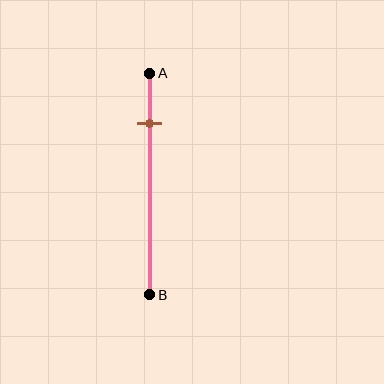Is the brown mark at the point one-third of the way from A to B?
No, the mark is at about 25% from A, not at the 33% one-third point.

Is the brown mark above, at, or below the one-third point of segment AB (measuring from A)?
The brown mark is above the one-third point of segment AB.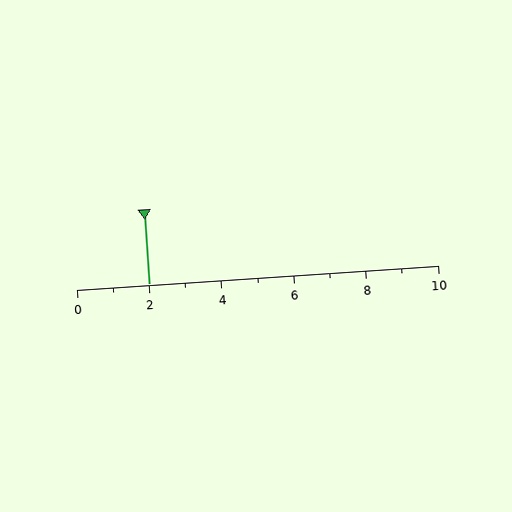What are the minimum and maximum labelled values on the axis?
The axis runs from 0 to 10.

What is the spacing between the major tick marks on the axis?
The major ticks are spaced 2 apart.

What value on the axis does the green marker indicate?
The marker indicates approximately 2.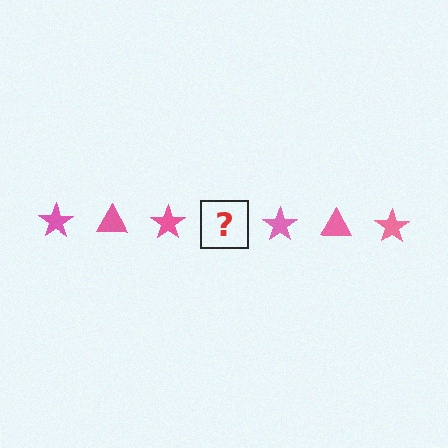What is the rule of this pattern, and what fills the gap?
The rule is that the pattern cycles through star, triangle shapes in pink. The gap should be filled with a pink triangle.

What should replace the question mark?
The question mark should be replaced with a pink triangle.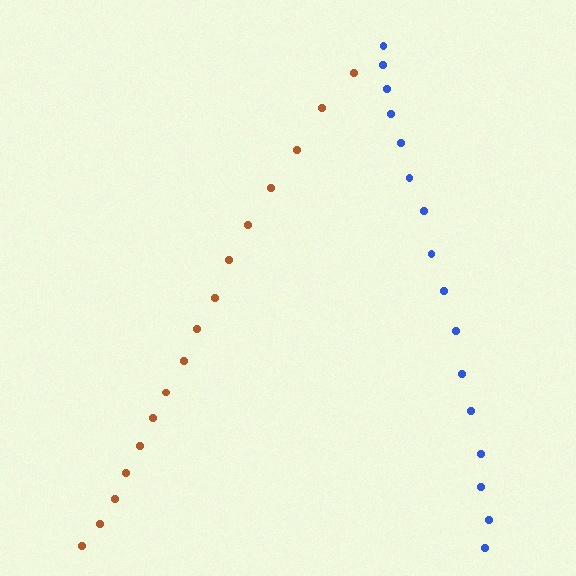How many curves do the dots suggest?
There are 2 distinct paths.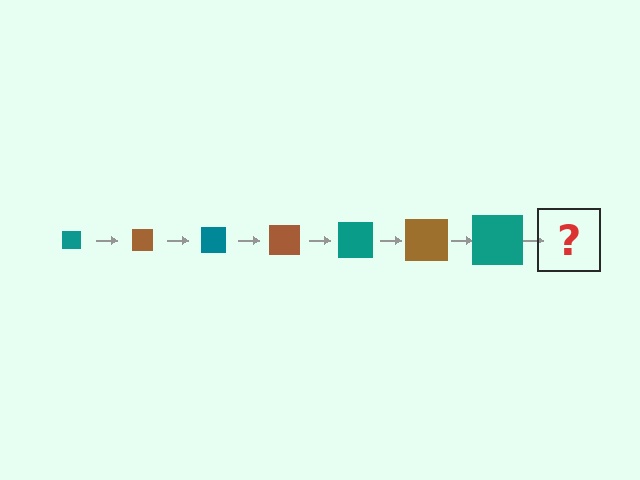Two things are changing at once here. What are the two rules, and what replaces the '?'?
The two rules are that the square grows larger each step and the color cycles through teal and brown. The '?' should be a brown square, larger than the previous one.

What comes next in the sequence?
The next element should be a brown square, larger than the previous one.